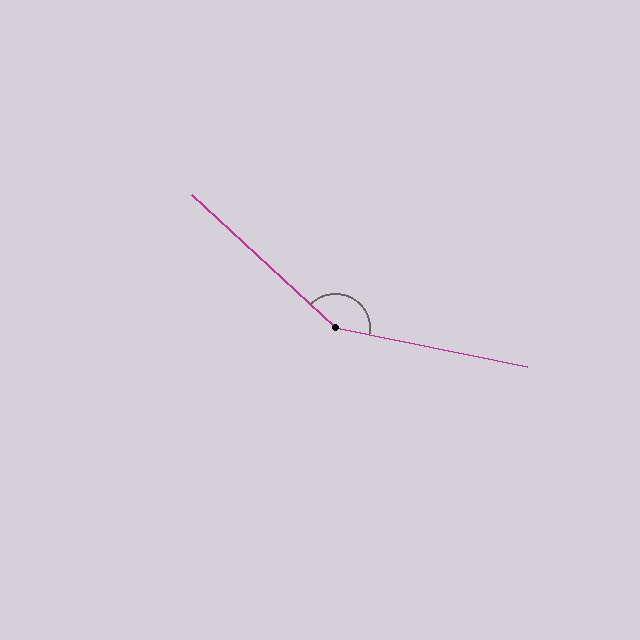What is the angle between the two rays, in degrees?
Approximately 149 degrees.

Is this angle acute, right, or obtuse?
It is obtuse.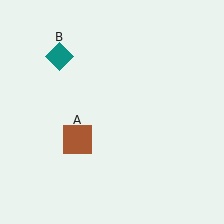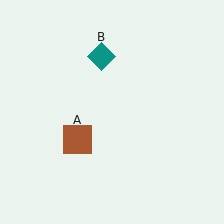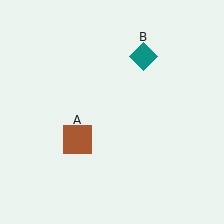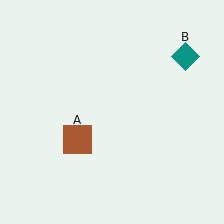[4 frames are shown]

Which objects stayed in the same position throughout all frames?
Brown square (object A) remained stationary.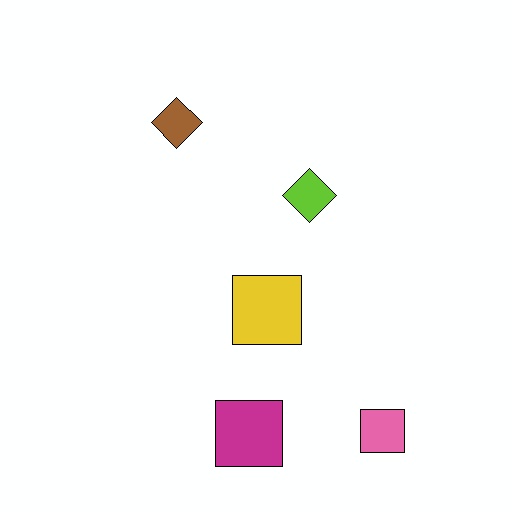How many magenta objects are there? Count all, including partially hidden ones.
There is 1 magenta object.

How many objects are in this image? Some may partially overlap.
There are 5 objects.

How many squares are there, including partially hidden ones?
There are 3 squares.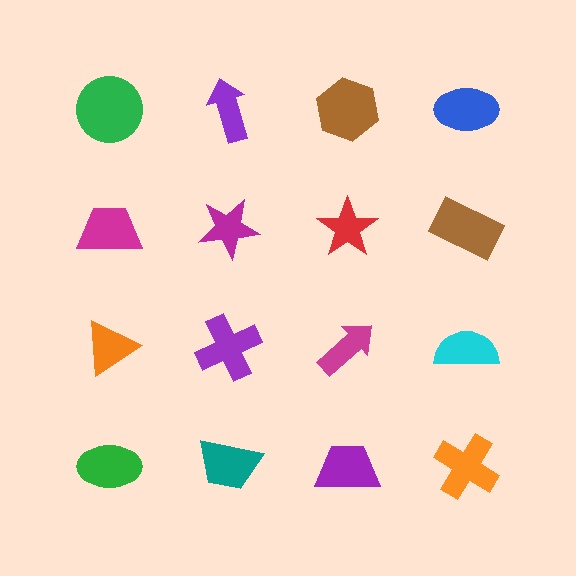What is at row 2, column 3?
A red star.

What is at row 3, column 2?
A purple cross.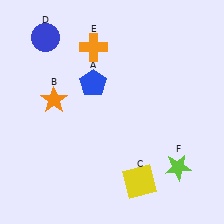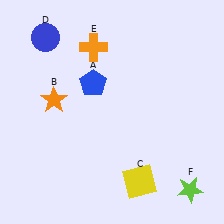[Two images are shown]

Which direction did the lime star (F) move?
The lime star (F) moved down.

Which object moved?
The lime star (F) moved down.